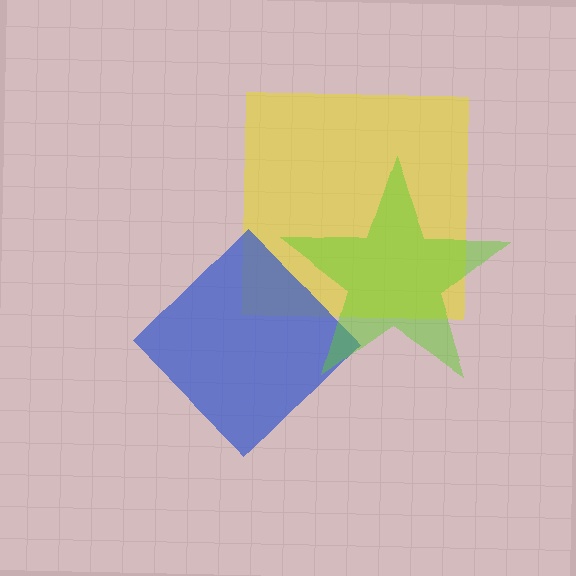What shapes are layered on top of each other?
The layered shapes are: a yellow square, a blue diamond, a lime star.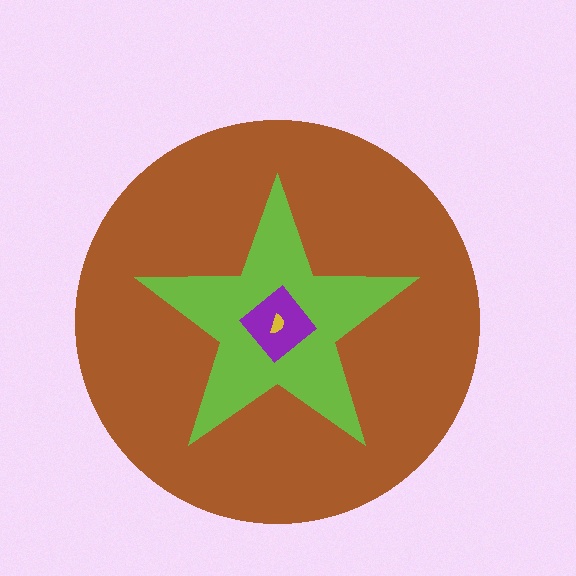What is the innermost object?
The yellow semicircle.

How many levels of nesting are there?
4.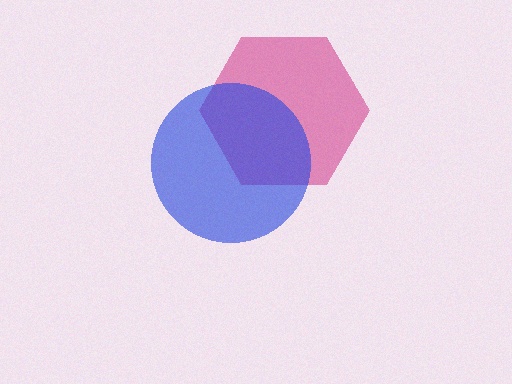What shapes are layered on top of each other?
The layered shapes are: a magenta hexagon, a blue circle.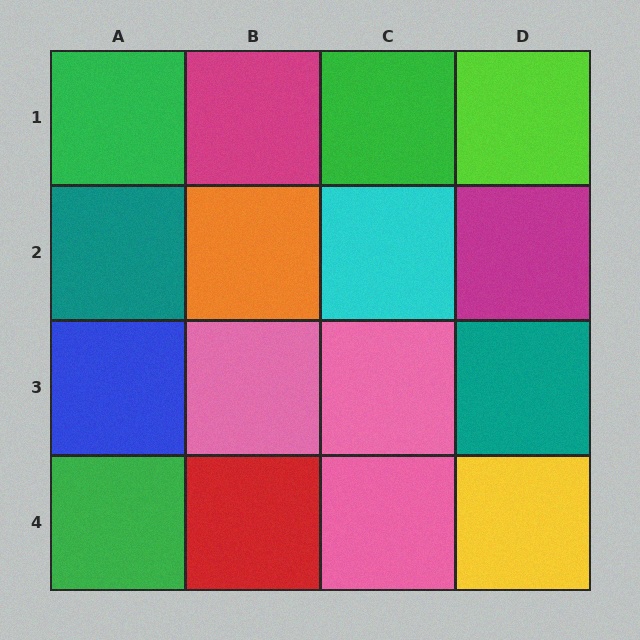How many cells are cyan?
1 cell is cyan.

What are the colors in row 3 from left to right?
Blue, pink, pink, teal.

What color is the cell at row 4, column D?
Yellow.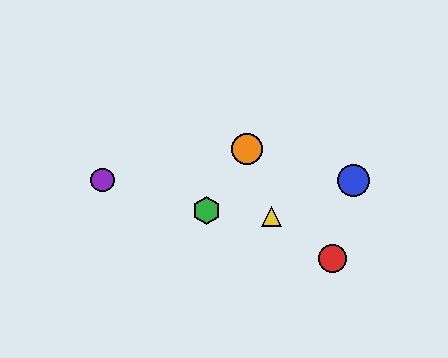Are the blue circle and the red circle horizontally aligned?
No, the blue circle is at y≈180 and the red circle is at y≈259.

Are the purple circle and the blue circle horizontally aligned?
Yes, both are at y≈180.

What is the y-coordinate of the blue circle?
The blue circle is at y≈180.